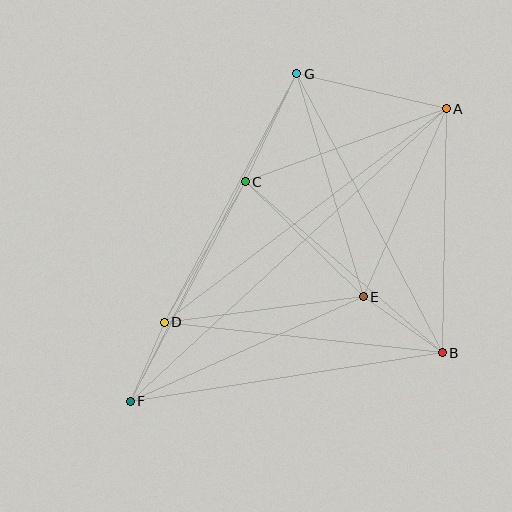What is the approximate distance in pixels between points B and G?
The distance between B and G is approximately 314 pixels.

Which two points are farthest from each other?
Points A and F are farthest from each other.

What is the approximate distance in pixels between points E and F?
The distance between E and F is approximately 255 pixels.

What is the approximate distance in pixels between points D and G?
The distance between D and G is approximately 281 pixels.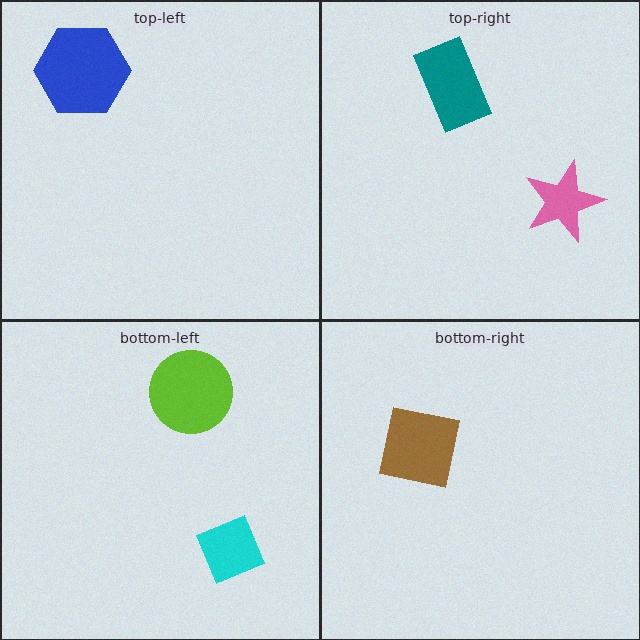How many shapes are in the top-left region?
1.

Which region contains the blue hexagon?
The top-left region.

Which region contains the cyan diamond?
The bottom-left region.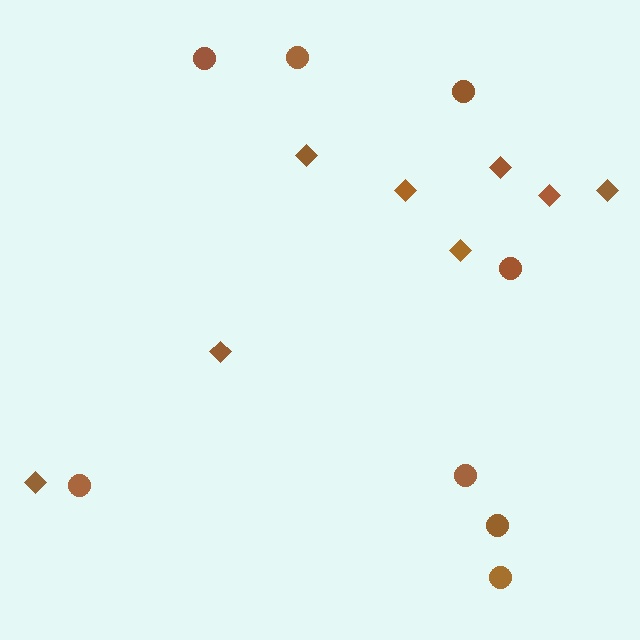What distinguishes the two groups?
There are 2 groups: one group of diamonds (8) and one group of circles (8).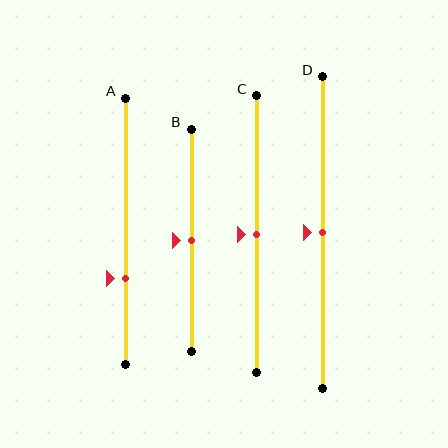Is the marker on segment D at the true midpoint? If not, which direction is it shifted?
Yes, the marker on segment D is at the true midpoint.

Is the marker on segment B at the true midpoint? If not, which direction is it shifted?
Yes, the marker on segment B is at the true midpoint.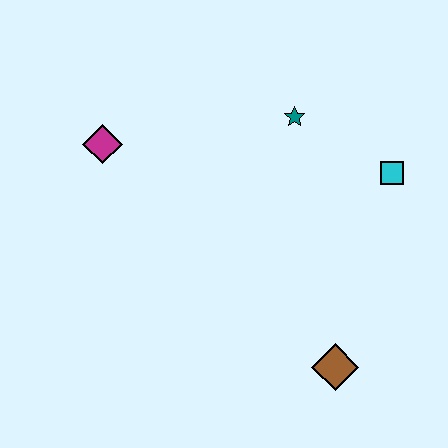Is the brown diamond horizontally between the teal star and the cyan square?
Yes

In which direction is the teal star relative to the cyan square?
The teal star is to the left of the cyan square.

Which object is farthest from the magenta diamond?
The brown diamond is farthest from the magenta diamond.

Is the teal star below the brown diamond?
No